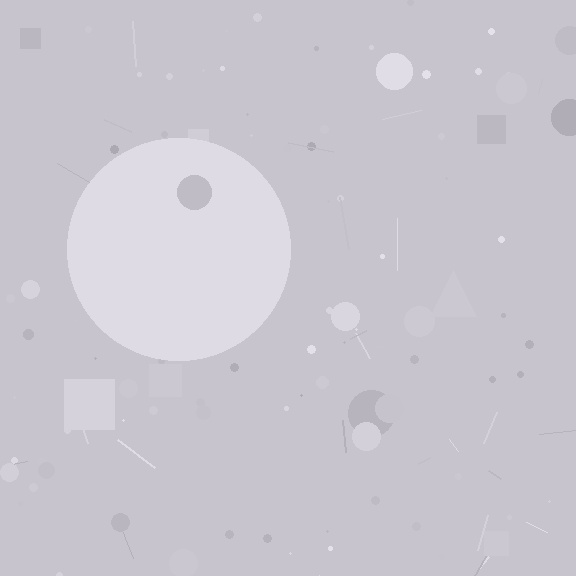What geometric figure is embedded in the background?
A circle is embedded in the background.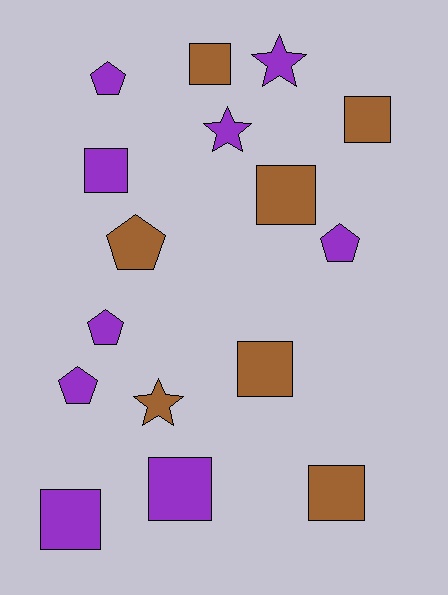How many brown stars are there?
There is 1 brown star.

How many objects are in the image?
There are 16 objects.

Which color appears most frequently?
Purple, with 9 objects.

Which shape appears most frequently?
Square, with 8 objects.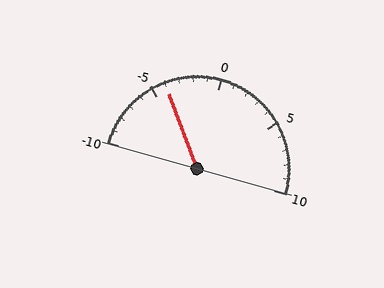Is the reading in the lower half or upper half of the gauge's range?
The reading is in the lower half of the range (-10 to 10).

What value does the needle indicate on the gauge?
The needle indicates approximately -4.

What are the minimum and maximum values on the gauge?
The gauge ranges from -10 to 10.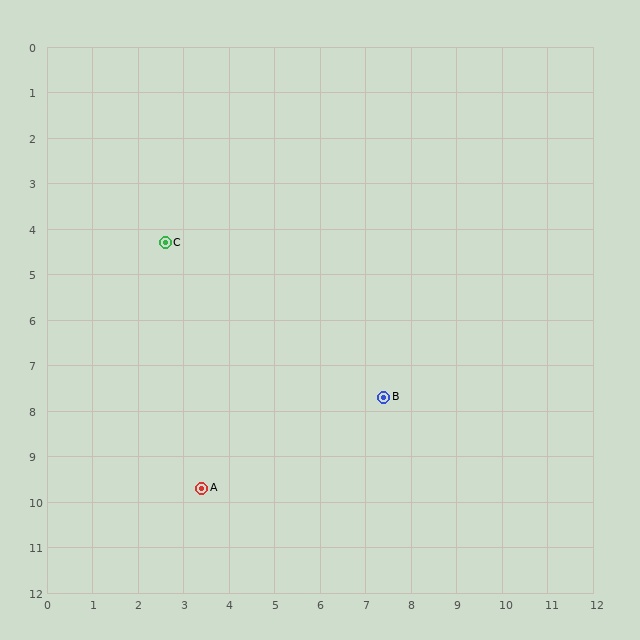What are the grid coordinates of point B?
Point B is at approximately (7.4, 7.7).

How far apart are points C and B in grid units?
Points C and B are about 5.9 grid units apart.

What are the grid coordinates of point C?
Point C is at approximately (2.6, 4.3).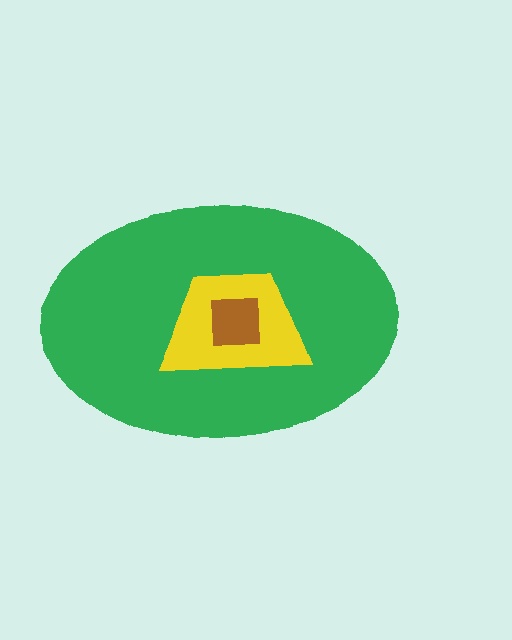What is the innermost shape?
The brown square.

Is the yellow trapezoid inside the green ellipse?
Yes.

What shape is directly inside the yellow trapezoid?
The brown square.